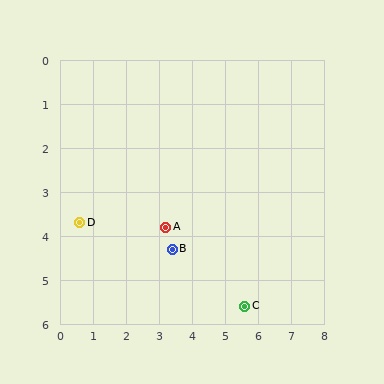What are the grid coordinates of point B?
Point B is at approximately (3.4, 4.3).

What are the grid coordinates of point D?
Point D is at approximately (0.6, 3.7).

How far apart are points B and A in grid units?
Points B and A are about 0.5 grid units apart.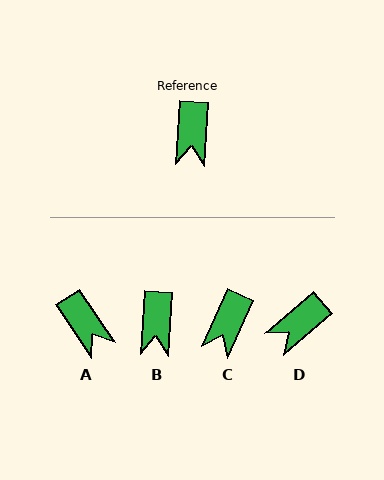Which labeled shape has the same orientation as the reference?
B.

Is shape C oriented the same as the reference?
No, it is off by about 21 degrees.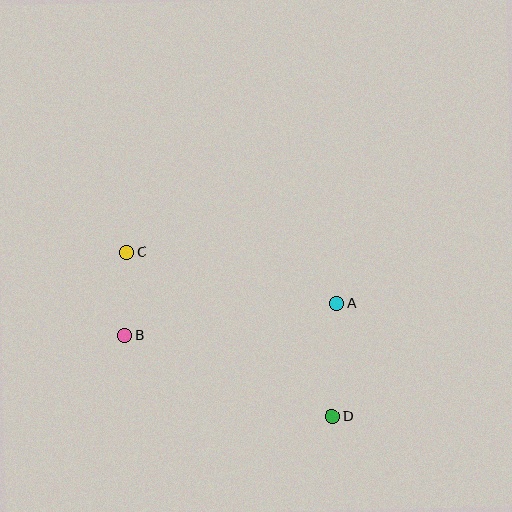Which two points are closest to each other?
Points B and C are closest to each other.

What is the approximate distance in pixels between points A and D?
The distance between A and D is approximately 114 pixels.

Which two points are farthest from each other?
Points C and D are farthest from each other.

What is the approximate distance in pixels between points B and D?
The distance between B and D is approximately 224 pixels.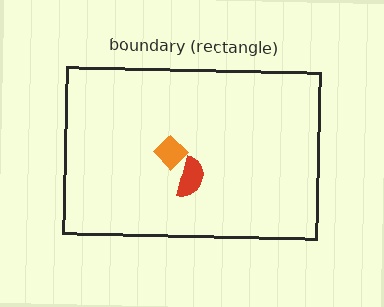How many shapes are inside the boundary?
2 inside, 0 outside.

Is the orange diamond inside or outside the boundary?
Inside.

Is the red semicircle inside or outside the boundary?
Inside.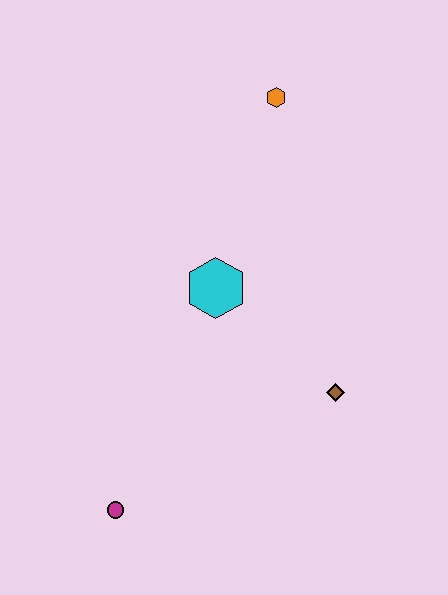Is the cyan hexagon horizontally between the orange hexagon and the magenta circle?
Yes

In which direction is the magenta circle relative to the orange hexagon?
The magenta circle is below the orange hexagon.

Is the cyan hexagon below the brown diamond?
No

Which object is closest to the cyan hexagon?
The brown diamond is closest to the cyan hexagon.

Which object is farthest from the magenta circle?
The orange hexagon is farthest from the magenta circle.